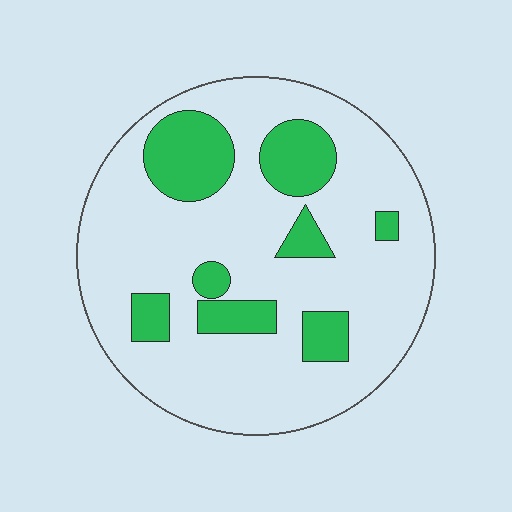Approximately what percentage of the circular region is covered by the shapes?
Approximately 20%.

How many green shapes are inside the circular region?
8.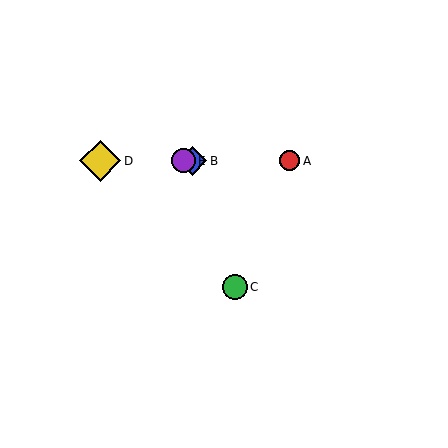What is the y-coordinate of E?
Object E is at y≈161.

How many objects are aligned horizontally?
4 objects (A, B, D, E) are aligned horizontally.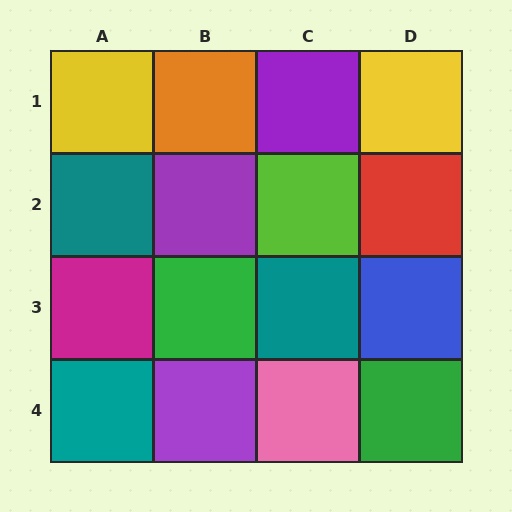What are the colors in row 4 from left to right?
Teal, purple, pink, green.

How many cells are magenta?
1 cell is magenta.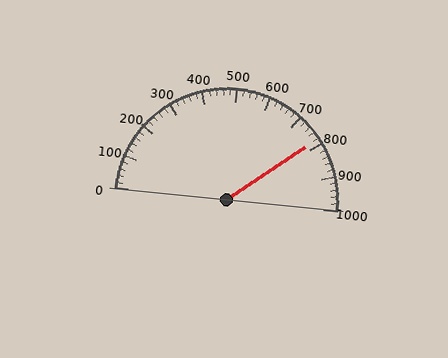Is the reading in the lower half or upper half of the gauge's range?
The reading is in the upper half of the range (0 to 1000).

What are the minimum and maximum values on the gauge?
The gauge ranges from 0 to 1000.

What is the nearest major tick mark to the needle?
The nearest major tick mark is 800.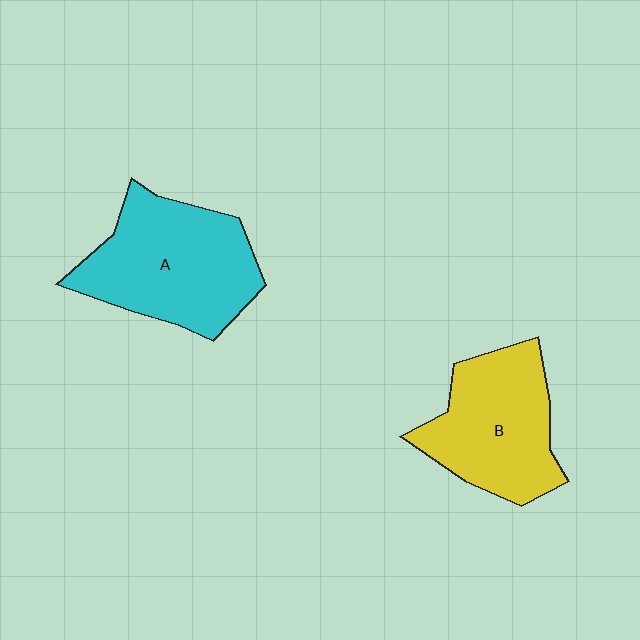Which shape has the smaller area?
Shape B (yellow).